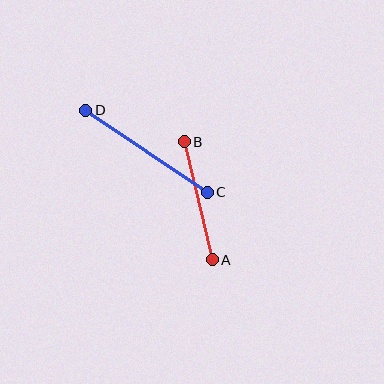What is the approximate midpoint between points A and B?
The midpoint is at approximately (198, 201) pixels.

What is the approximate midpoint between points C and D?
The midpoint is at approximately (147, 151) pixels.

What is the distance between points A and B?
The distance is approximately 121 pixels.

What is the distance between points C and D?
The distance is approximately 147 pixels.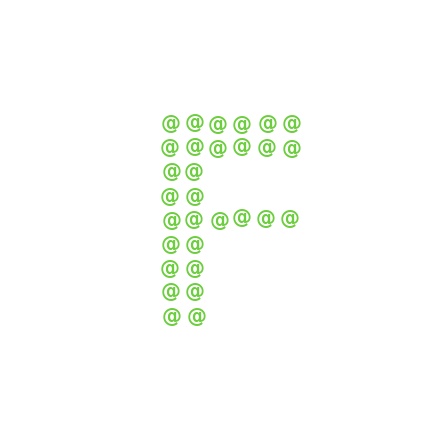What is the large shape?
The large shape is the letter F.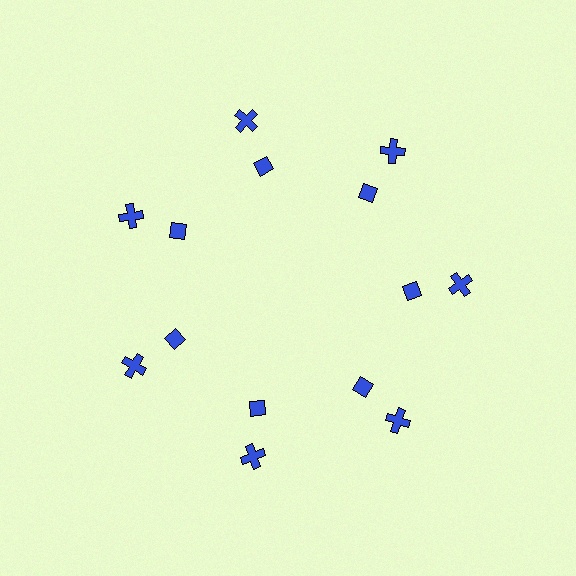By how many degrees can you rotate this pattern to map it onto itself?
The pattern maps onto itself every 51 degrees of rotation.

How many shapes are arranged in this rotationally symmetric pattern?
There are 14 shapes, arranged in 7 groups of 2.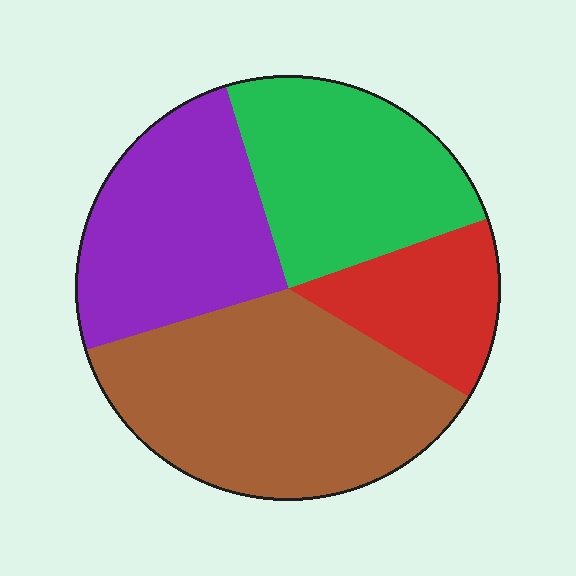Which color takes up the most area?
Brown, at roughly 35%.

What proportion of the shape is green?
Green covers about 25% of the shape.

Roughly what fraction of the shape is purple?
Purple takes up about one quarter (1/4) of the shape.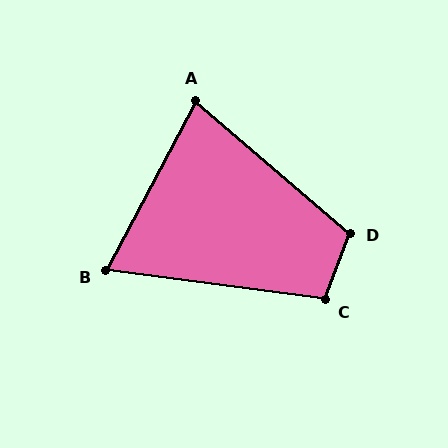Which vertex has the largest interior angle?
D, at approximately 110 degrees.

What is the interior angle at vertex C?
Approximately 103 degrees (obtuse).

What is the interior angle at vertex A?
Approximately 77 degrees (acute).